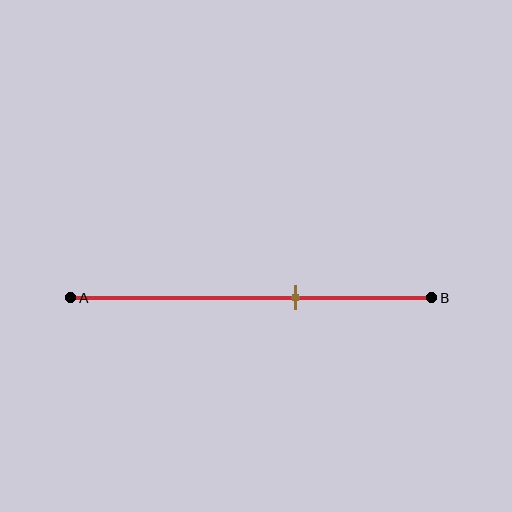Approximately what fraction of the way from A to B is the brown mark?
The brown mark is approximately 60% of the way from A to B.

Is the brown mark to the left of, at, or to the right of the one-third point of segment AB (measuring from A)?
The brown mark is to the right of the one-third point of segment AB.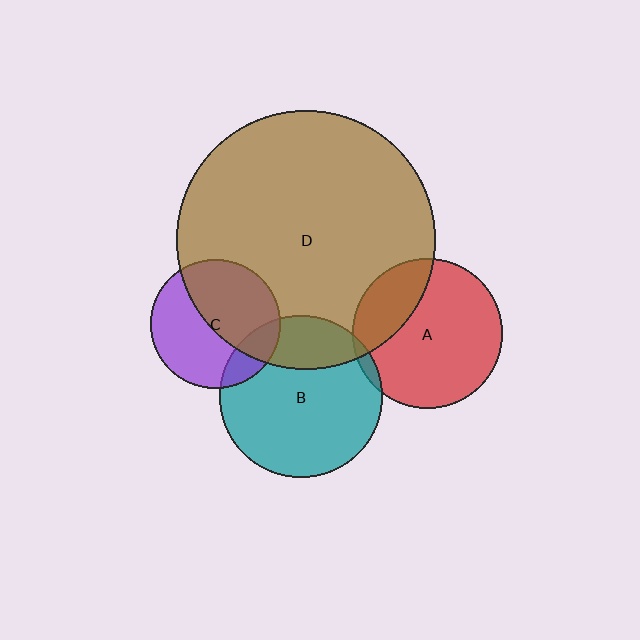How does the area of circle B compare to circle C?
Approximately 1.6 times.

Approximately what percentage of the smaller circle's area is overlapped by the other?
Approximately 15%.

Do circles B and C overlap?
Yes.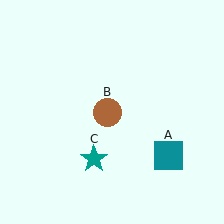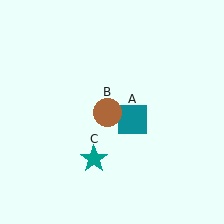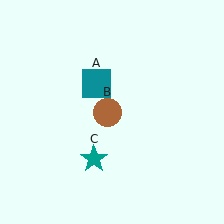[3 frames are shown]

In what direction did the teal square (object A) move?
The teal square (object A) moved up and to the left.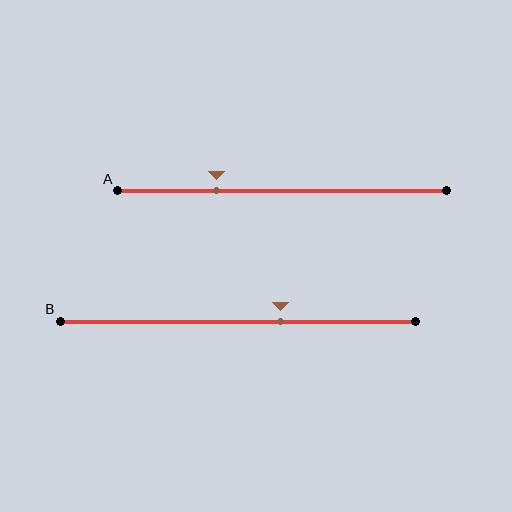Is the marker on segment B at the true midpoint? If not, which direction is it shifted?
No, the marker on segment B is shifted to the right by about 12% of the segment length.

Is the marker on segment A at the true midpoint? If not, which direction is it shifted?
No, the marker on segment A is shifted to the left by about 20% of the segment length.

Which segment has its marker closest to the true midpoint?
Segment B has its marker closest to the true midpoint.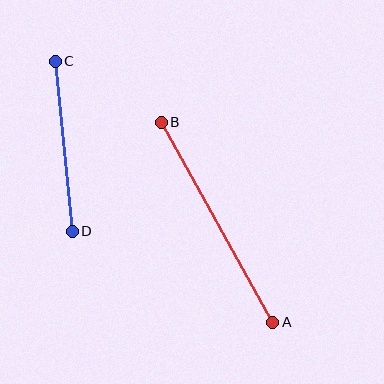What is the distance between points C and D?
The distance is approximately 171 pixels.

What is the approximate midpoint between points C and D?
The midpoint is at approximately (64, 146) pixels.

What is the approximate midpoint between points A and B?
The midpoint is at approximately (217, 222) pixels.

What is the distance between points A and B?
The distance is approximately 229 pixels.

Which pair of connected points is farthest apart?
Points A and B are farthest apart.